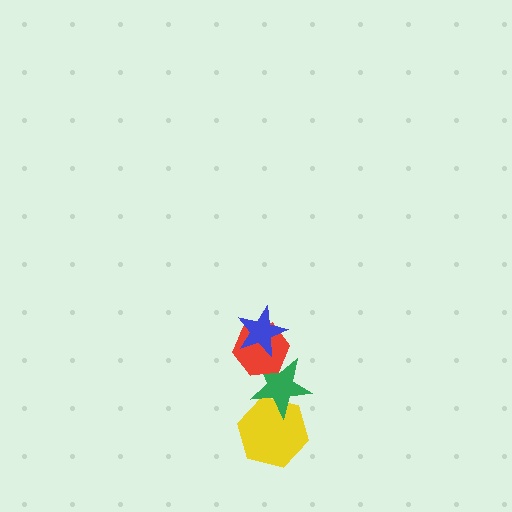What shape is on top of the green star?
The red hexagon is on top of the green star.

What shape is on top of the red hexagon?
The blue star is on top of the red hexagon.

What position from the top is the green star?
The green star is 3rd from the top.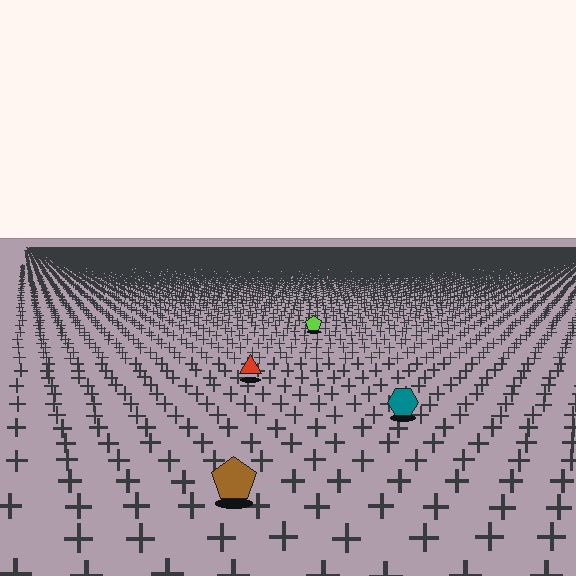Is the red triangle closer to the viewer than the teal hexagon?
No. The teal hexagon is closer — you can tell from the texture gradient: the ground texture is coarser near it.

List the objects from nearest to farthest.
From nearest to farthest: the brown pentagon, the teal hexagon, the red triangle, the lime pentagon.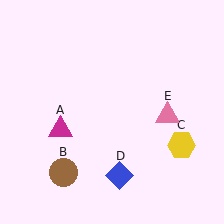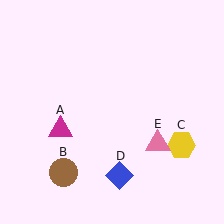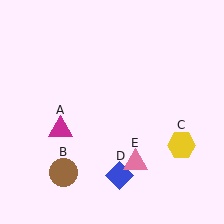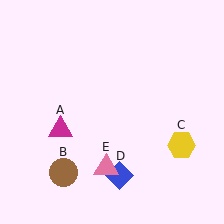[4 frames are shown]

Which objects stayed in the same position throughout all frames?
Magenta triangle (object A) and brown circle (object B) and yellow hexagon (object C) and blue diamond (object D) remained stationary.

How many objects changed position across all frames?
1 object changed position: pink triangle (object E).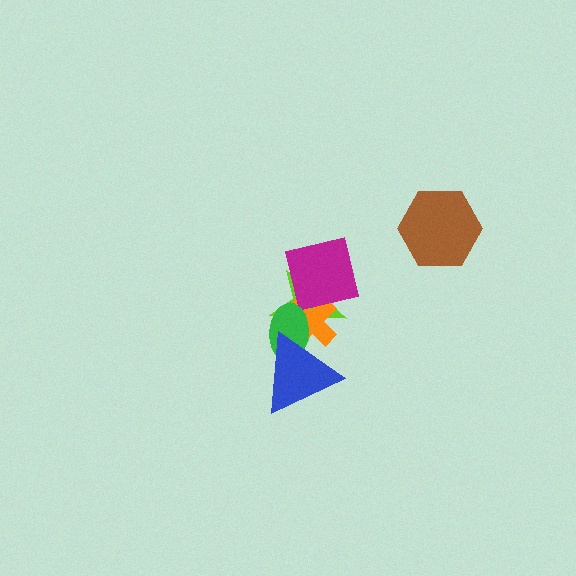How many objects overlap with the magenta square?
2 objects overlap with the magenta square.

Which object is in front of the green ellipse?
The blue triangle is in front of the green ellipse.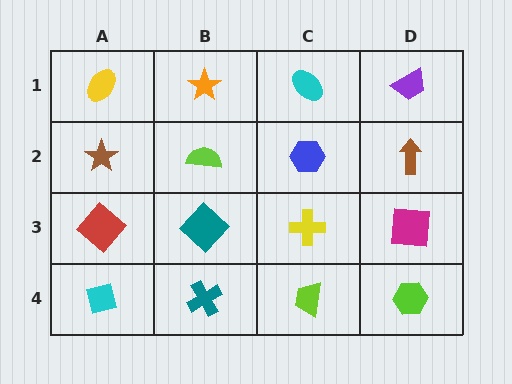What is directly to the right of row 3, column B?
A yellow cross.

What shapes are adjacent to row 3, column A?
A brown star (row 2, column A), a cyan square (row 4, column A), a teal diamond (row 3, column B).